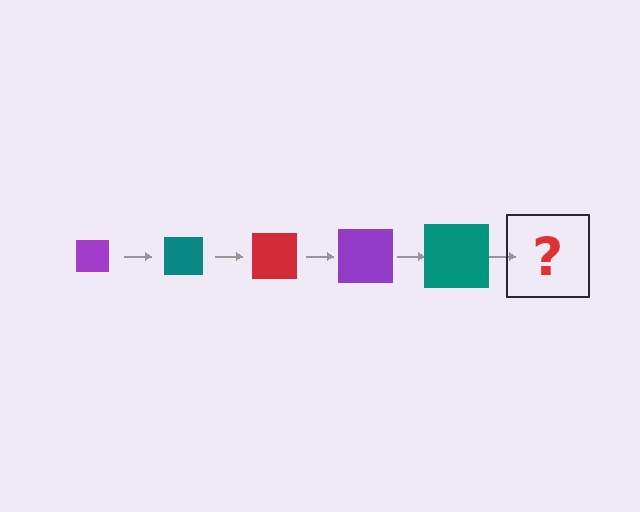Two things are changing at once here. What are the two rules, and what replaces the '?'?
The two rules are that the square grows larger each step and the color cycles through purple, teal, and red. The '?' should be a red square, larger than the previous one.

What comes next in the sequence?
The next element should be a red square, larger than the previous one.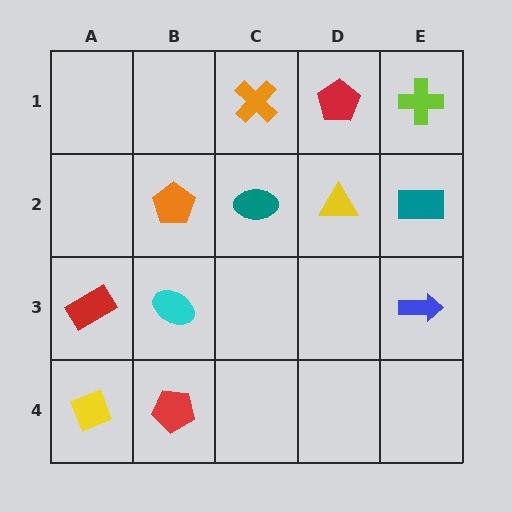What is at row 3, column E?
A blue arrow.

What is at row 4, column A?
A yellow diamond.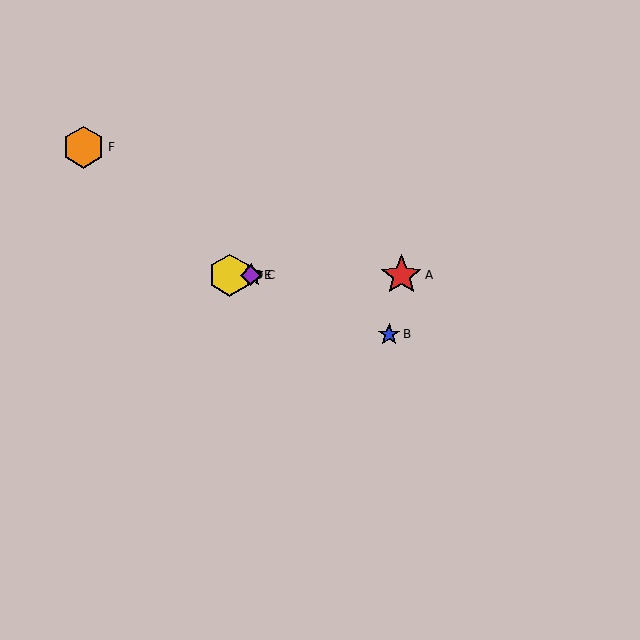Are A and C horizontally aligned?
Yes, both are at y≈275.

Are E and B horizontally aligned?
No, E is at y≈275 and B is at y≈334.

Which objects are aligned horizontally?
Objects A, C, D, E are aligned horizontally.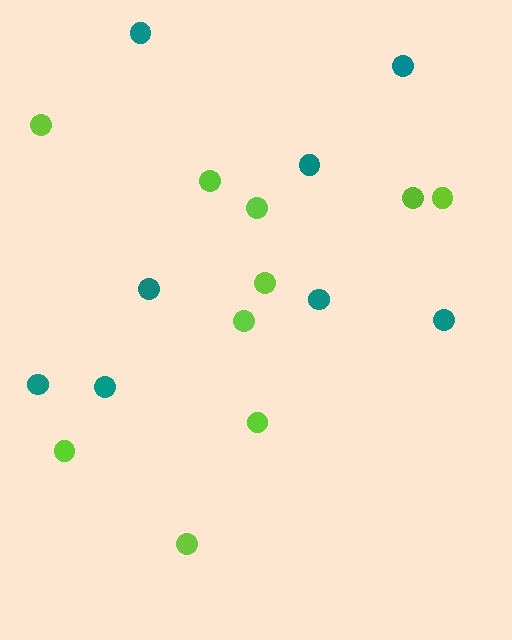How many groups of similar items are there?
There are 2 groups: one group of lime circles (10) and one group of teal circles (8).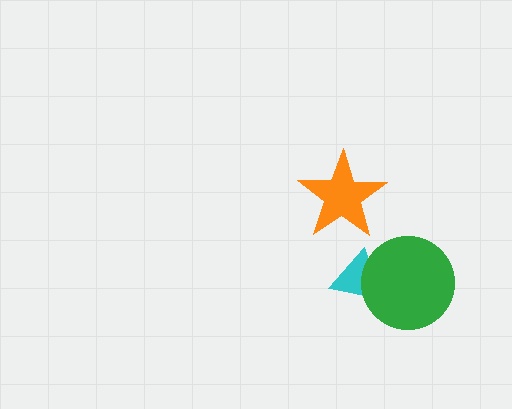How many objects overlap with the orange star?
0 objects overlap with the orange star.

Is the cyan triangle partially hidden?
Yes, it is partially covered by another shape.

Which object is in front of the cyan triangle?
The green circle is in front of the cyan triangle.